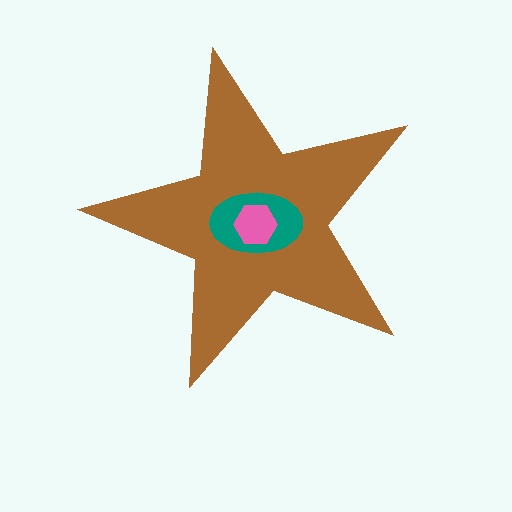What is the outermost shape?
The brown star.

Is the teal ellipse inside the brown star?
Yes.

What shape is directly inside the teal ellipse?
The pink hexagon.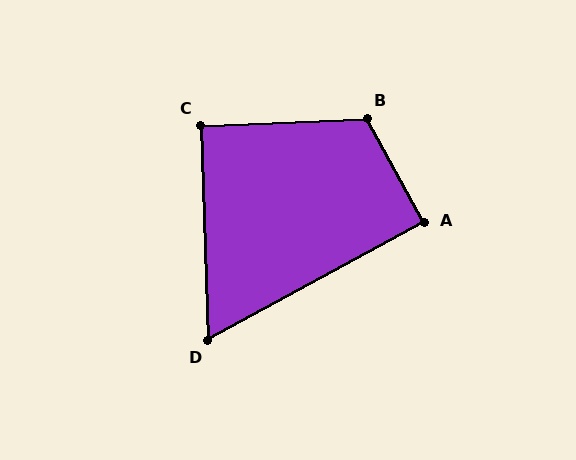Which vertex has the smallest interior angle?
D, at approximately 63 degrees.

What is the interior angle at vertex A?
Approximately 90 degrees (approximately right).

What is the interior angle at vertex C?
Approximately 90 degrees (approximately right).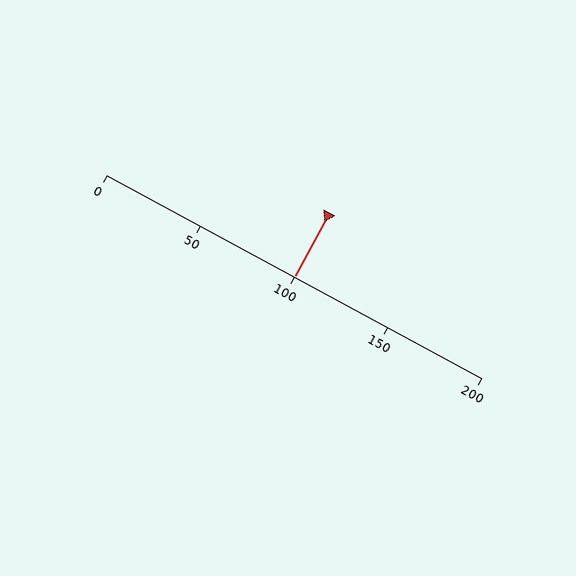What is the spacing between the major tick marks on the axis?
The major ticks are spaced 50 apart.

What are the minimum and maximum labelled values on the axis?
The axis runs from 0 to 200.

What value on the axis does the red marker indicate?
The marker indicates approximately 100.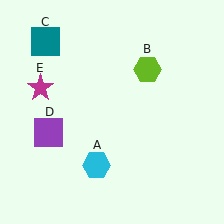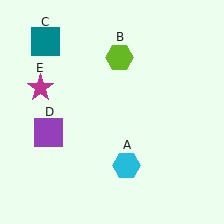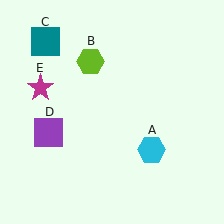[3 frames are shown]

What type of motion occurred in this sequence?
The cyan hexagon (object A), lime hexagon (object B) rotated counterclockwise around the center of the scene.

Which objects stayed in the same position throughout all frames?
Teal square (object C) and purple square (object D) and magenta star (object E) remained stationary.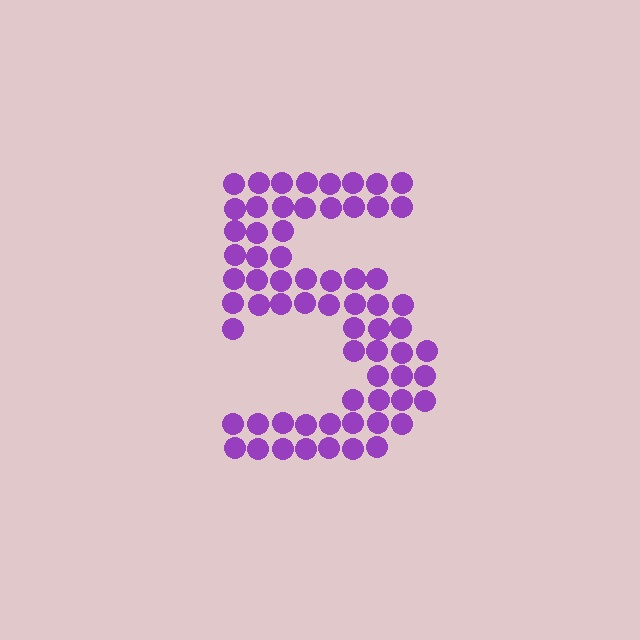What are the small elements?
The small elements are circles.